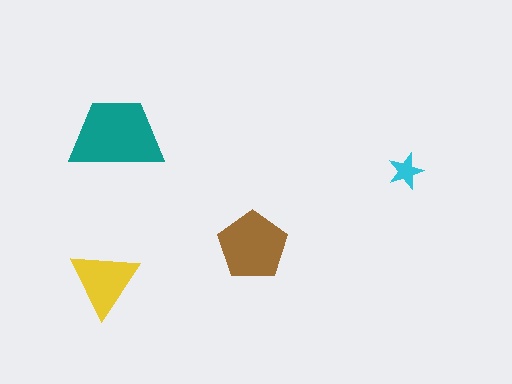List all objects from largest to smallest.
The teal trapezoid, the brown pentagon, the yellow triangle, the cyan star.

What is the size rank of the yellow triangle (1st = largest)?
3rd.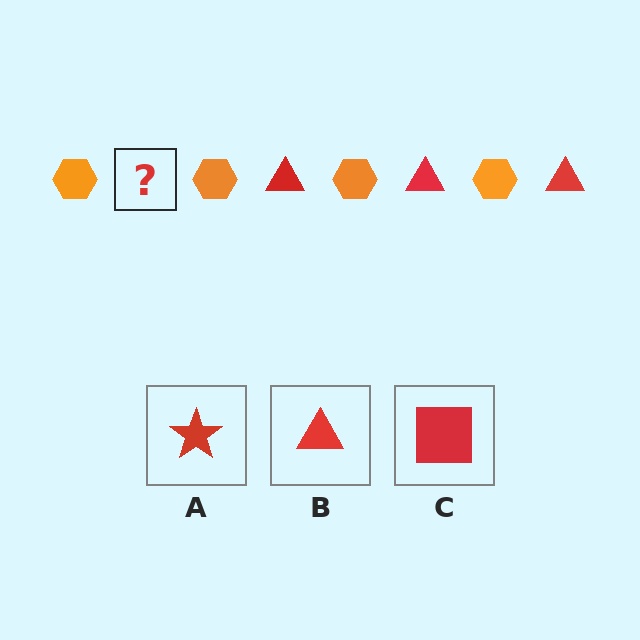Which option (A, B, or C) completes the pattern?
B.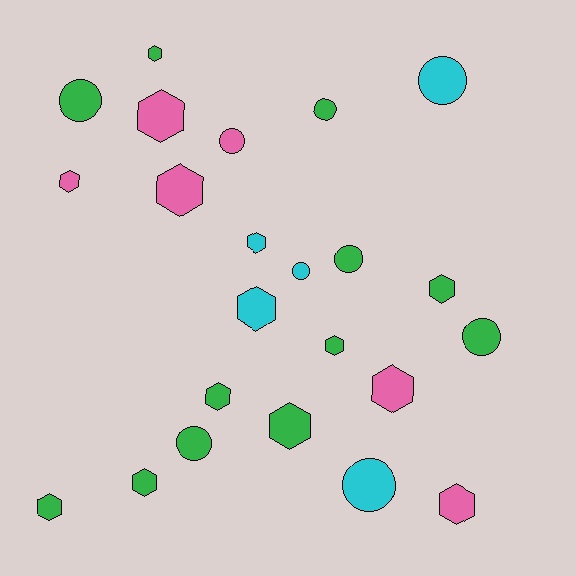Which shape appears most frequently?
Hexagon, with 14 objects.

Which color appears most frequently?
Green, with 12 objects.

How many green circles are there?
There are 5 green circles.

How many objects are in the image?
There are 23 objects.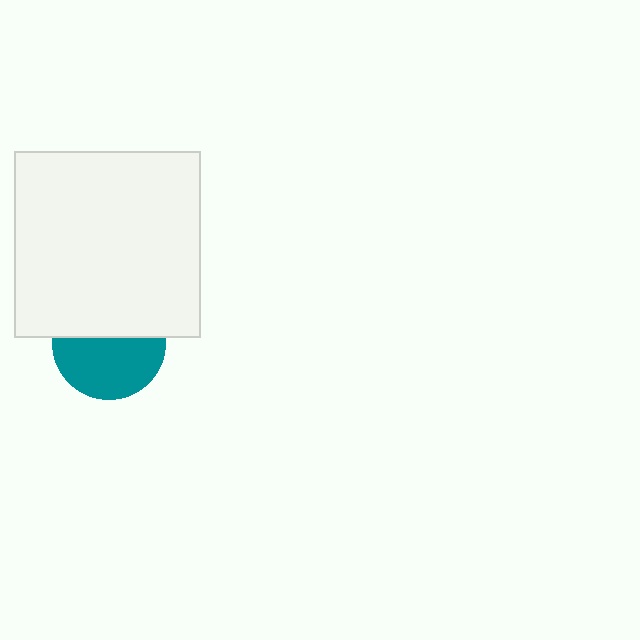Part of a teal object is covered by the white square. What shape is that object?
It is a circle.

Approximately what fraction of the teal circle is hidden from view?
Roughly 44% of the teal circle is hidden behind the white square.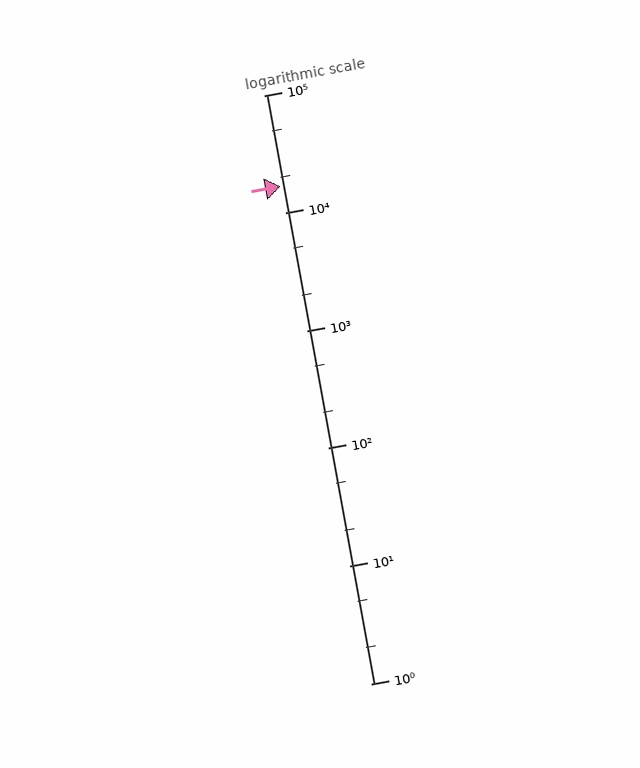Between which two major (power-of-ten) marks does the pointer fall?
The pointer is between 10000 and 100000.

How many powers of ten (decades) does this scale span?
The scale spans 5 decades, from 1 to 100000.